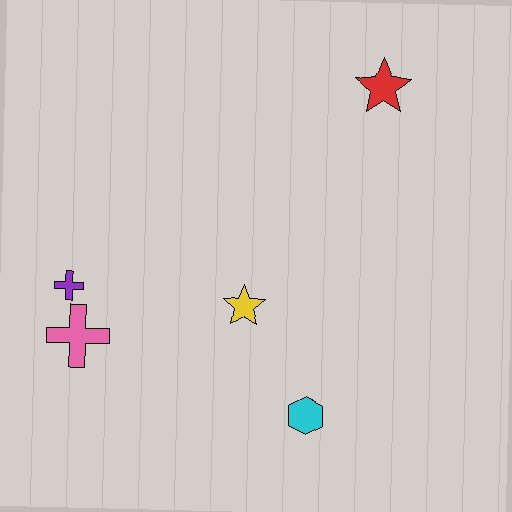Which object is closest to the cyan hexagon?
The yellow star is closest to the cyan hexagon.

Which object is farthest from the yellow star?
The red star is farthest from the yellow star.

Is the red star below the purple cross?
No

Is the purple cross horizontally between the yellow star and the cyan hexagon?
No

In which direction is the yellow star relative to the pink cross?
The yellow star is to the right of the pink cross.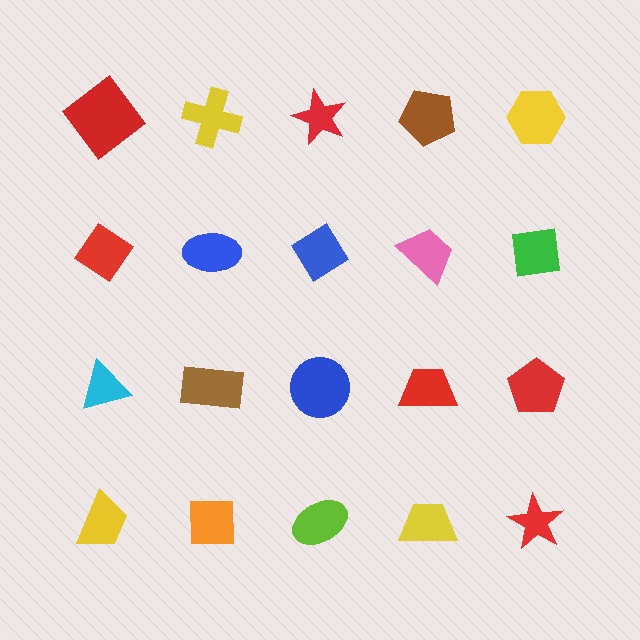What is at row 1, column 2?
A yellow cross.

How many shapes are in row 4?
5 shapes.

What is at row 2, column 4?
A pink trapezoid.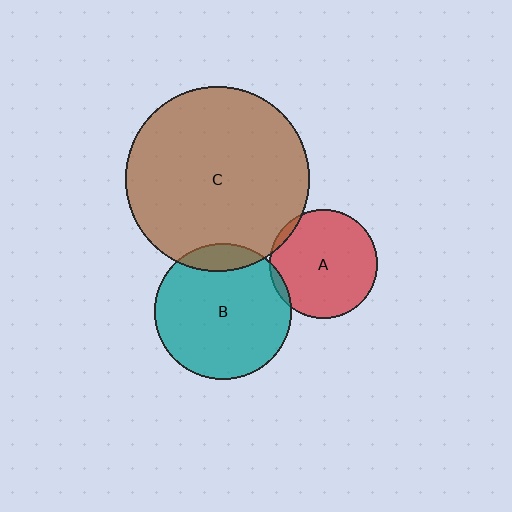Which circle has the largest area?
Circle C (brown).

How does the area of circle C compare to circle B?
Approximately 1.8 times.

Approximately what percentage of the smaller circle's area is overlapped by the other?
Approximately 5%.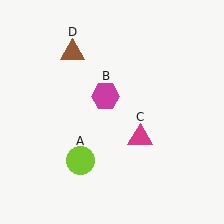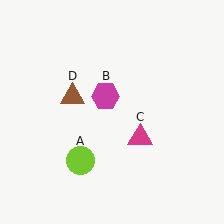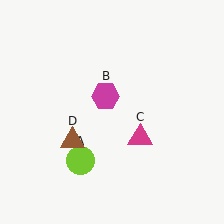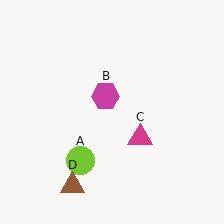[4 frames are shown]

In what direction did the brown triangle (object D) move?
The brown triangle (object D) moved down.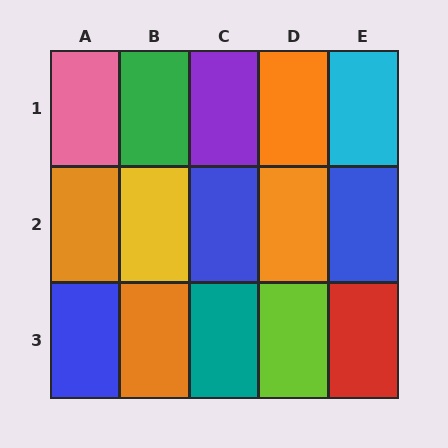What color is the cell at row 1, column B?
Green.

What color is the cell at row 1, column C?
Purple.